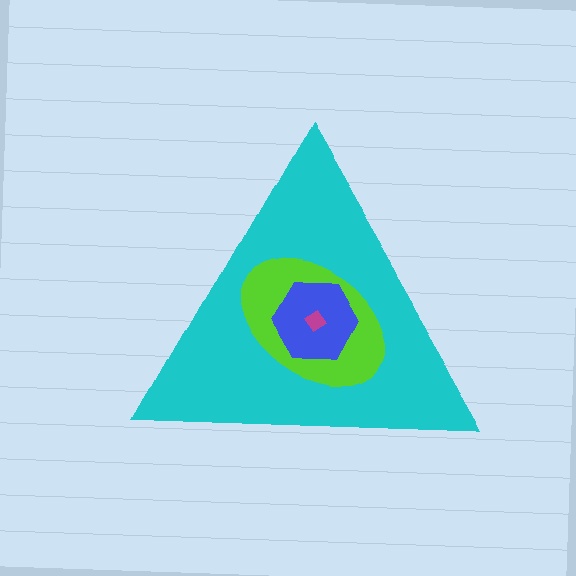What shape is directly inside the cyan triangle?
The lime ellipse.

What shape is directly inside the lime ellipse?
The blue hexagon.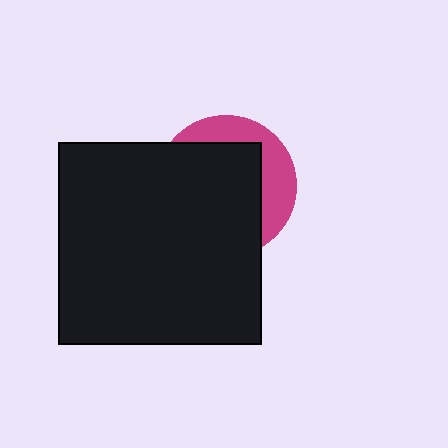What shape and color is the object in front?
The object in front is a black square.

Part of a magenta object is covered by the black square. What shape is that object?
It is a circle.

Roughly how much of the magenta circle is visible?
A small part of it is visible (roughly 31%).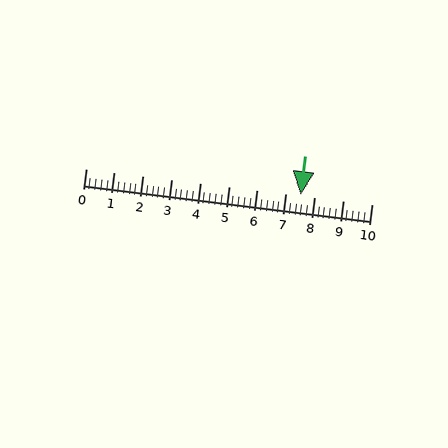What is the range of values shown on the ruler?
The ruler shows values from 0 to 10.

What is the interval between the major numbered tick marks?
The major tick marks are spaced 1 units apart.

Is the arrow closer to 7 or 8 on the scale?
The arrow is closer to 8.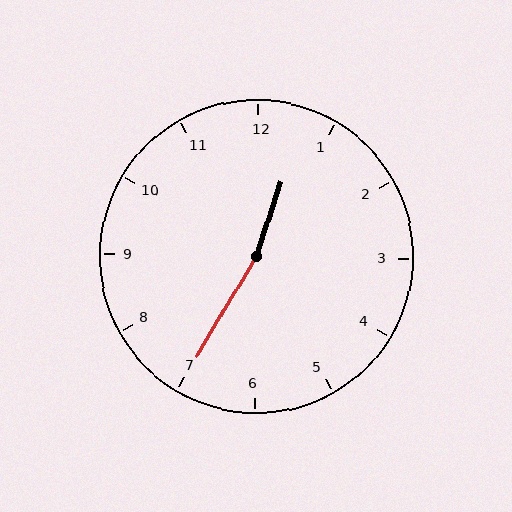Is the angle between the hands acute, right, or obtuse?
It is obtuse.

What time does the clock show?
12:35.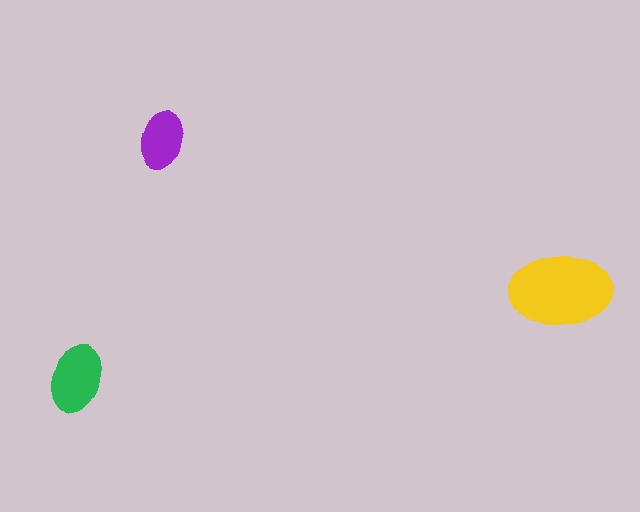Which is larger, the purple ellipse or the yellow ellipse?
The yellow one.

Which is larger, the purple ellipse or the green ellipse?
The green one.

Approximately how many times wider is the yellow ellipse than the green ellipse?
About 1.5 times wider.